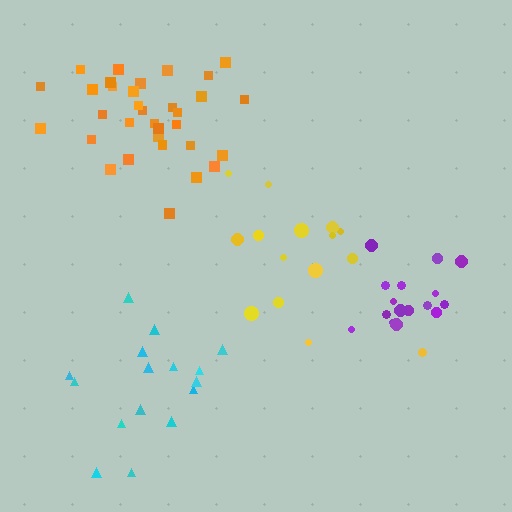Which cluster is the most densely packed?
Orange.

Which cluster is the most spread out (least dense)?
Cyan.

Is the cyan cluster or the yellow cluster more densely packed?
Yellow.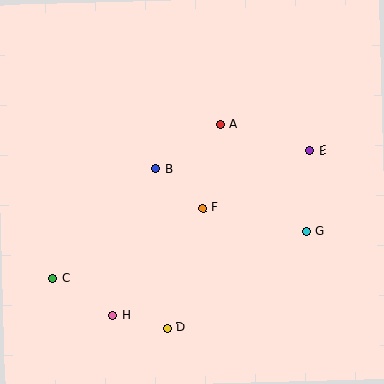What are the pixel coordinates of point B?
Point B is at (156, 169).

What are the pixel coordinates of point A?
Point A is at (221, 124).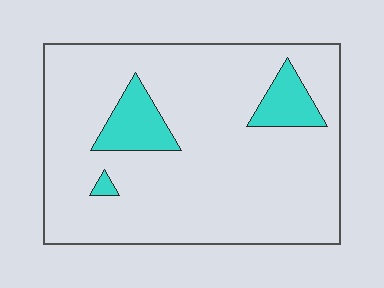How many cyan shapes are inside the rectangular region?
3.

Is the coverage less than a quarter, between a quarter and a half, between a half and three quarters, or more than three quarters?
Less than a quarter.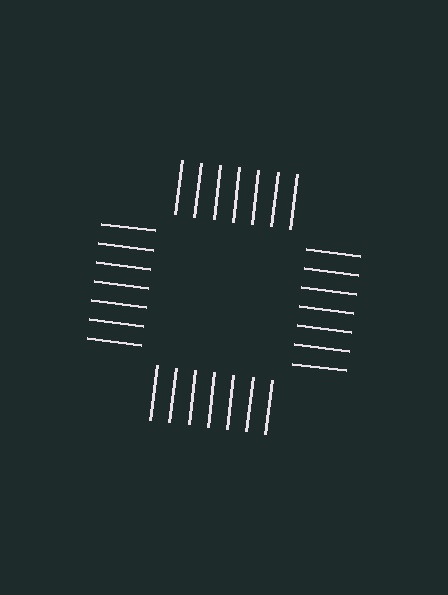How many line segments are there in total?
28 — 7 along each of the 4 edges.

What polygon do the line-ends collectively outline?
An illusory square — the line segments terminate on its edges but no continuous stroke is drawn.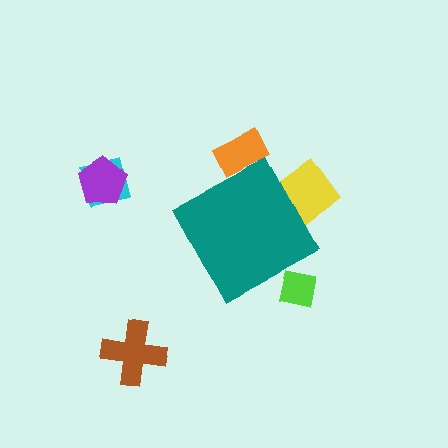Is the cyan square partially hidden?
No, the cyan square is fully visible.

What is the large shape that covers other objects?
A teal diamond.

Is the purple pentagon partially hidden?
No, the purple pentagon is fully visible.